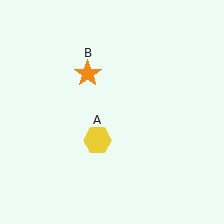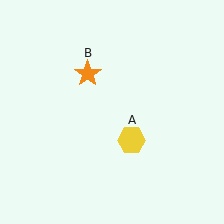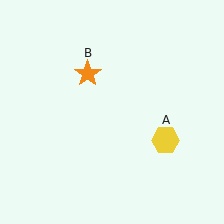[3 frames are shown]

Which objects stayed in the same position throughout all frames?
Orange star (object B) remained stationary.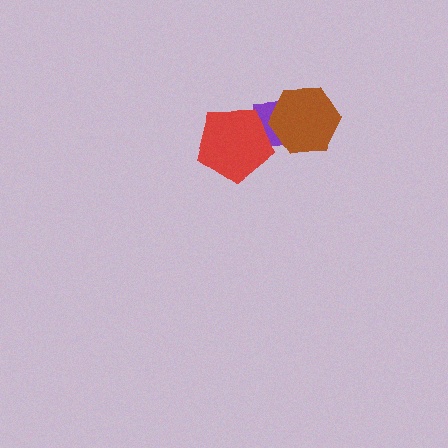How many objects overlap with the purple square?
2 objects overlap with the purple square.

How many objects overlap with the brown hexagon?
1 object overlaps with the brown hexagon.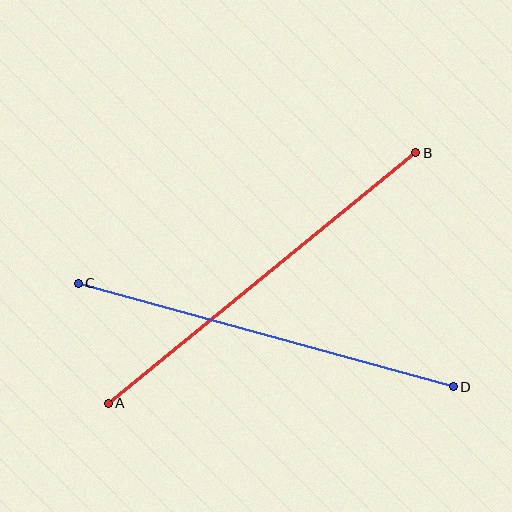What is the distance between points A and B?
The distance is approximately 397 pixels.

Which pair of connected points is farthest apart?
Points A and B are farthest apart.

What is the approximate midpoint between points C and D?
The midpoint is at approximately (266, 335) pixels.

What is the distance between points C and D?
The distance is approximately 389 pixels.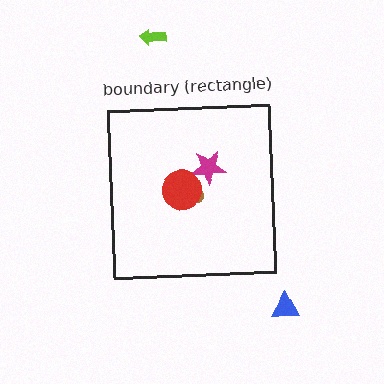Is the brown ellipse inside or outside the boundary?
Inside.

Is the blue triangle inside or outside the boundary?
Outside.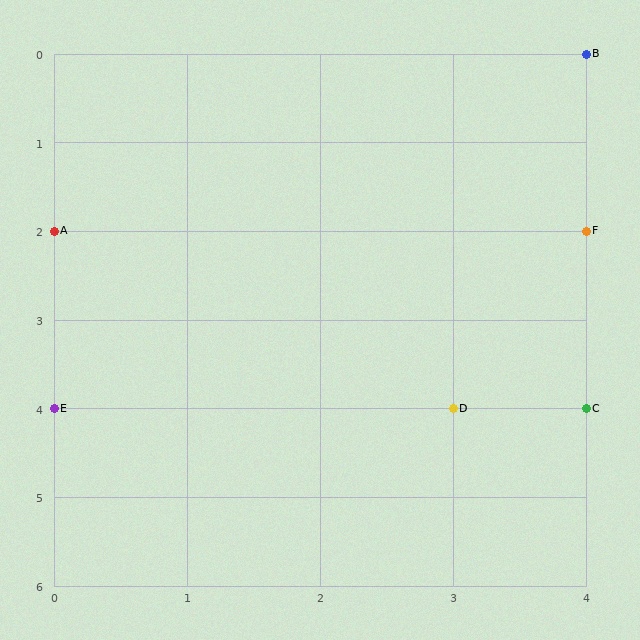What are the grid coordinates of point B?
Point B is at grid coordinates (4, 0).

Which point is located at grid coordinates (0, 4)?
Point E is at (0, 4).